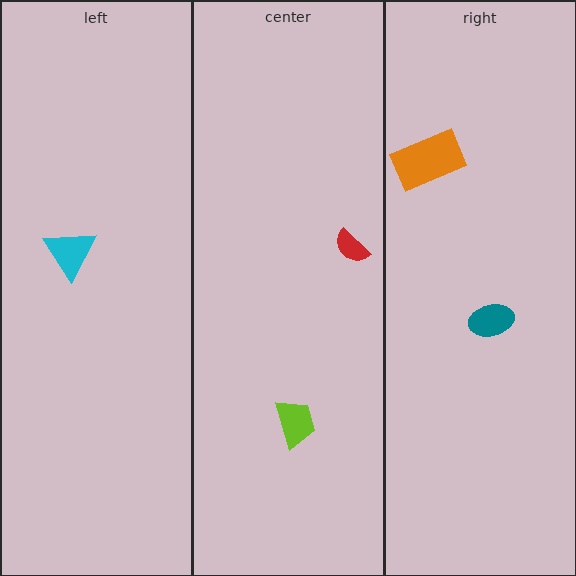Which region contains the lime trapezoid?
The center region.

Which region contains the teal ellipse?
The right region.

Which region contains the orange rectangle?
The right region.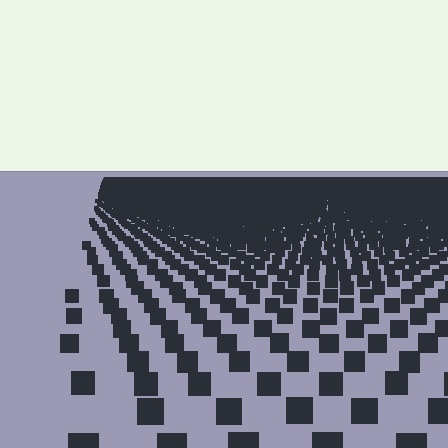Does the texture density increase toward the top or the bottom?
Density increases toward the top.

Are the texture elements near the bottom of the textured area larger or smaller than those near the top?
Larger. Near the bottom, elements are closer to the viewer and appear at a bigger on-screen size.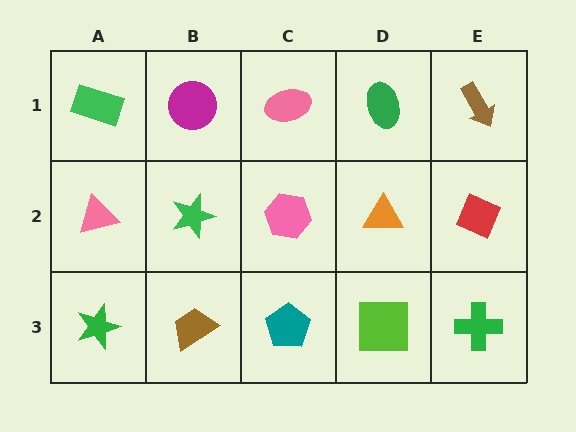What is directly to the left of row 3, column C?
A brown trapezoid.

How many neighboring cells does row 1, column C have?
3.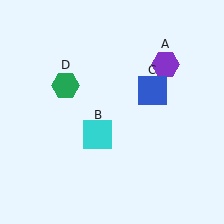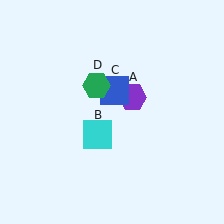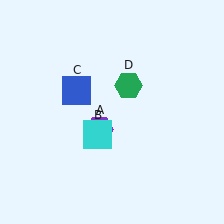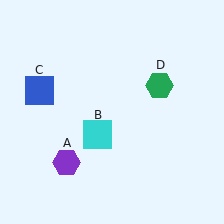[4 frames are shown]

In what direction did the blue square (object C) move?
The blue square (object C) moved left.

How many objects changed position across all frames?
3 objects changed position: purple hexagon (object A), blue square (object C), green hexagon (object D).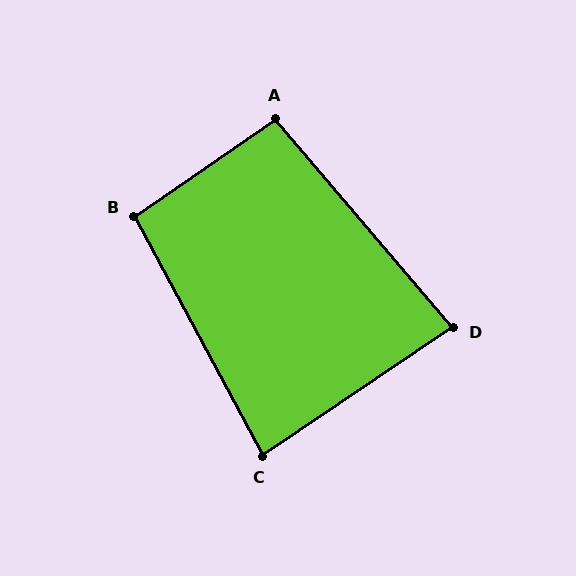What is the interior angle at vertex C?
Approximately 84 degrees (acute).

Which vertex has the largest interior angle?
B, at approximately 96 degrees.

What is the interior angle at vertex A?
Approximately 96 degrees (obtuse).